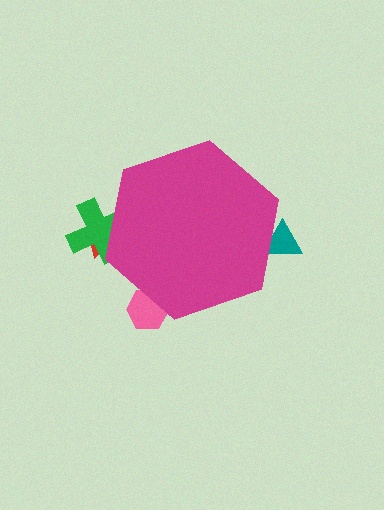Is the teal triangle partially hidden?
Yes, the teal triangle is partially hidden behind the magenta hexagon.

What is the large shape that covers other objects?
A magenta hexagon.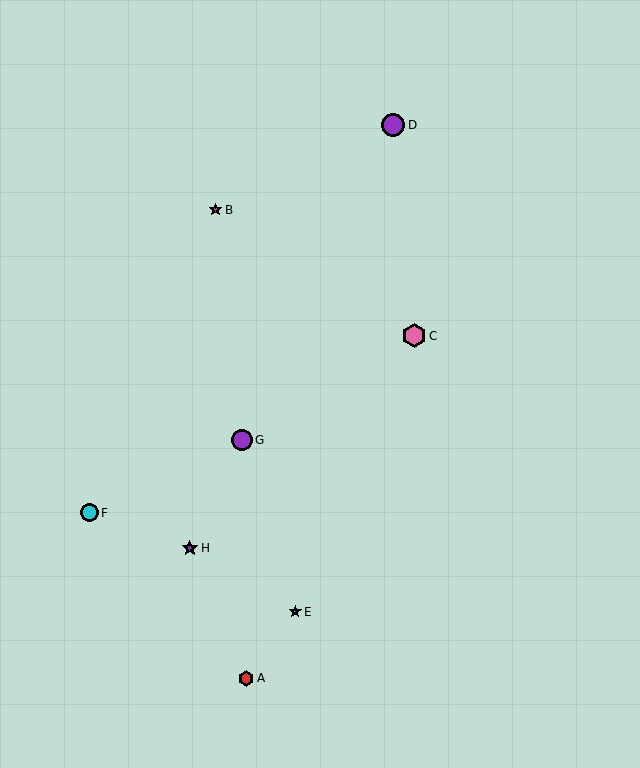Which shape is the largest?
The pink hexagon (labeled C) is the largest.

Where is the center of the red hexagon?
The center of the red hexagon is at (246, 678).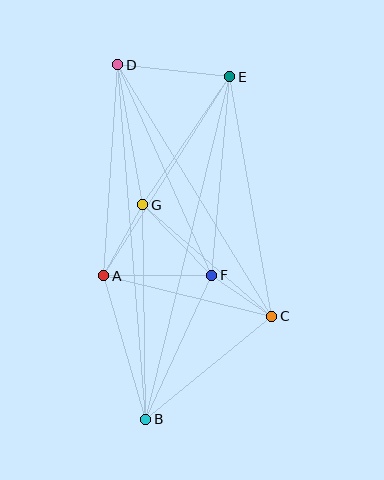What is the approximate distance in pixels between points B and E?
The distance between B and E is approximately 353 pixels.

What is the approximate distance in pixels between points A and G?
The distance between A and G is approximately 81 pixels.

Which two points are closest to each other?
Points C and F are closest to each other.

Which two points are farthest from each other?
Points B and D are farthest from each other.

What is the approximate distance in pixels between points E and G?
The distance between E and G is approximately 154 pixels.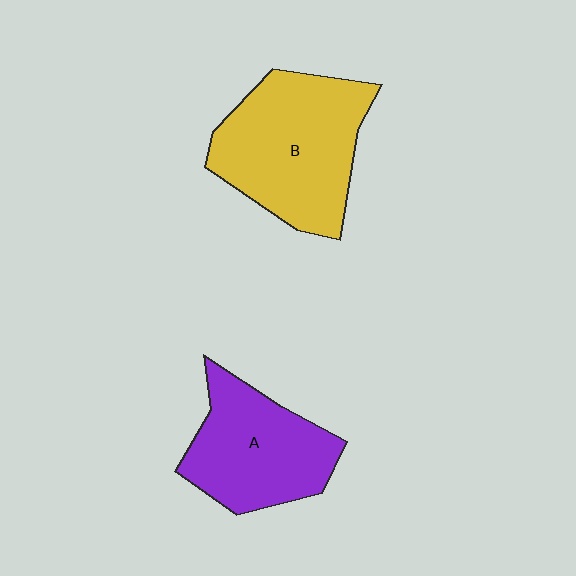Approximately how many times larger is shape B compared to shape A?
Approximately 1.3 times.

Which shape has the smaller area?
Shape A (purple).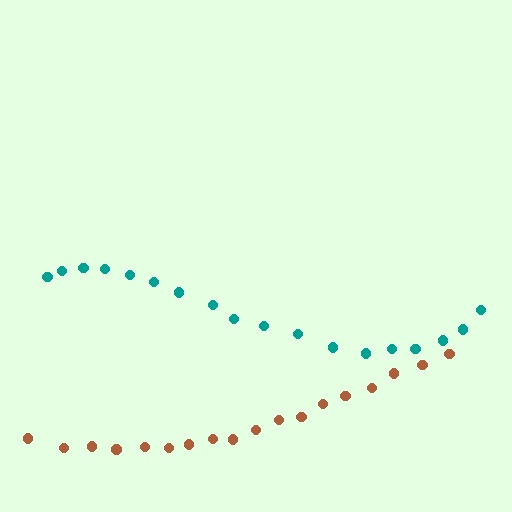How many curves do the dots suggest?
There are 2 distinct paths.